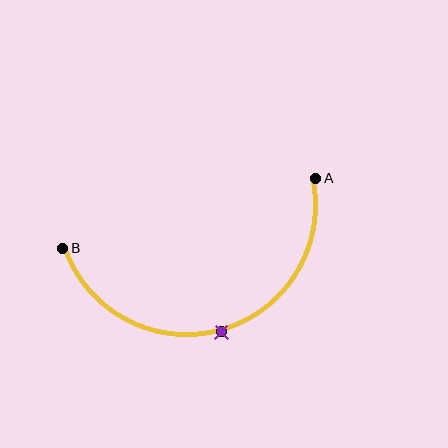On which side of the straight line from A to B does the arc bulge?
The arc bulges below the straight line connecting A and B.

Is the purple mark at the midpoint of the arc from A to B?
Yes. The purple mark lies on the arc at equal arc-length from both A and B — it is the arc midpoint.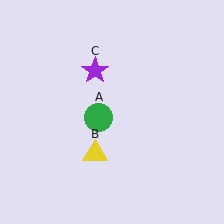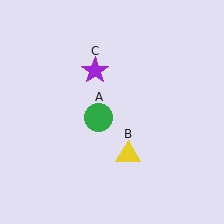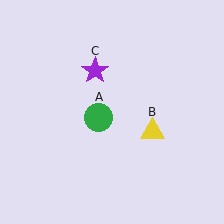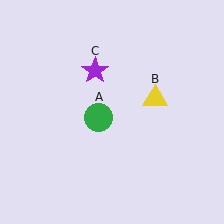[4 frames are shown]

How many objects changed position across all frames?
1 object changed position: yellow triangle (object B).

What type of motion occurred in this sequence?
The yellow triangle (object B) rotated counterclockwise around the center of the scene.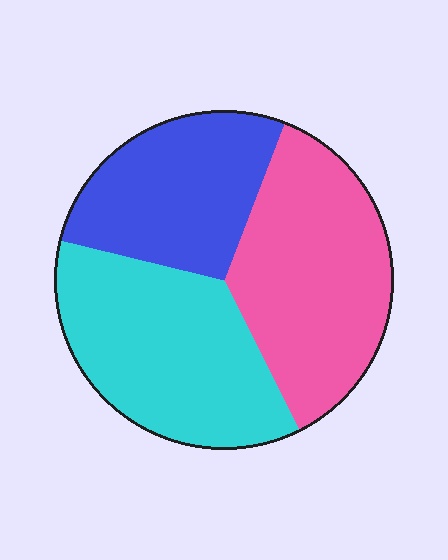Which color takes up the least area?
Blue, at roughly 25%.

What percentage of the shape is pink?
Pink covers around 35% of the shape.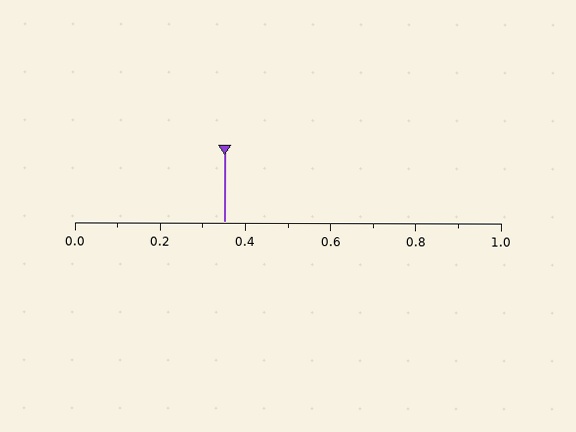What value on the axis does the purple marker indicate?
The marker indicates approximately 0.35.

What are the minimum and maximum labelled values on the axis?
The axis runs from 0.0 to 1.0.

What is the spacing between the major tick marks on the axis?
The major ticks are spaced 0.2 apart.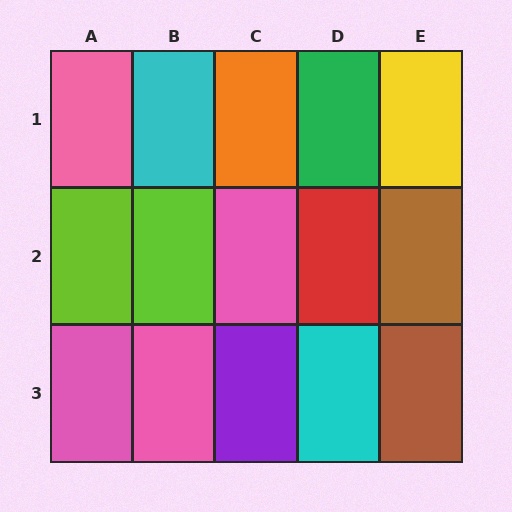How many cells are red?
1 cell is red.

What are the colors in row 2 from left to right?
Lime, lime, pink, red, brown.